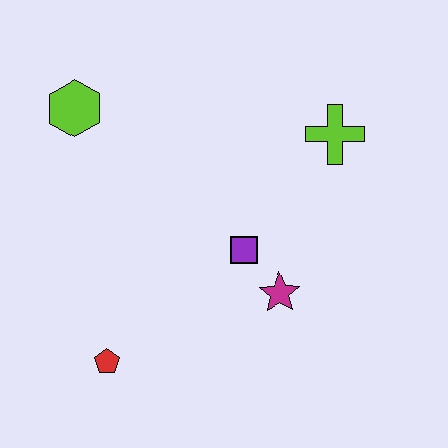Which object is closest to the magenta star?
The purple square is closest to the magenta star.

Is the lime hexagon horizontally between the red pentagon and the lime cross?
No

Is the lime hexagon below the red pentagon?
No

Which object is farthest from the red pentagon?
The lime cross is farthest from the red pentagon.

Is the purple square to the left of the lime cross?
Yes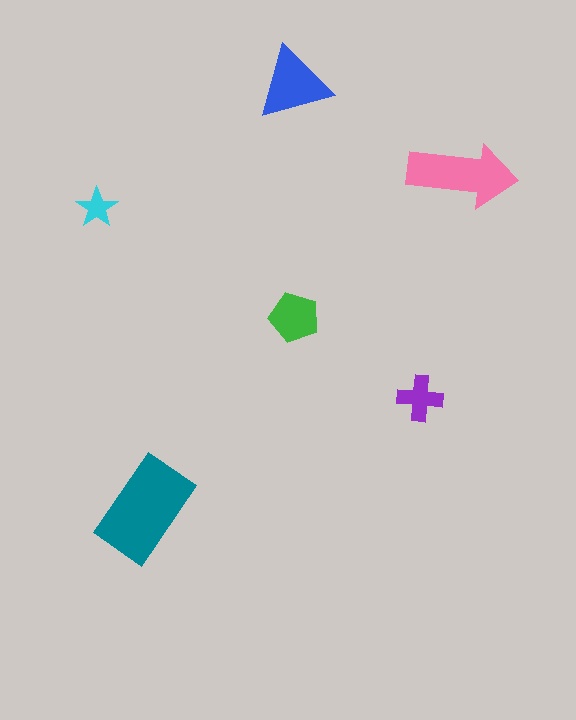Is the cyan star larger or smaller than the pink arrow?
Smaller.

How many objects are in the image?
There are 6 objects in the image.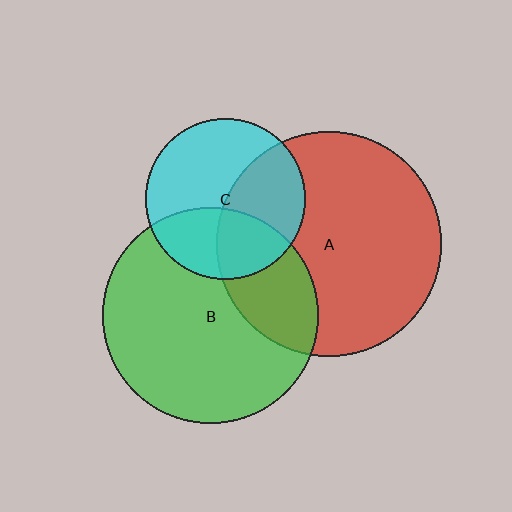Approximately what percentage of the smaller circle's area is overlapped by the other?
Approximately 35%.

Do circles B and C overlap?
Yes.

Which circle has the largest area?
Circle A (red).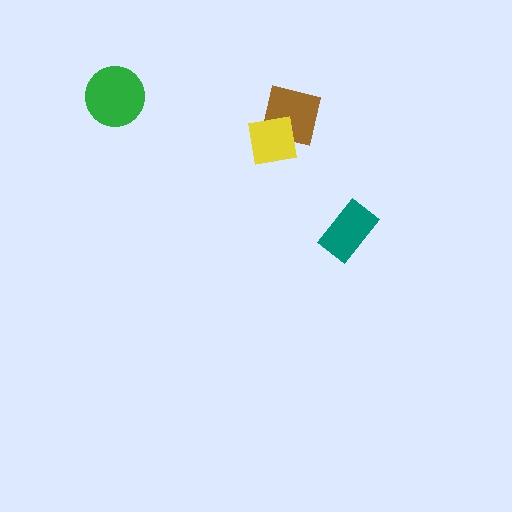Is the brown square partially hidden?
Yes, it is partially covered by another shape.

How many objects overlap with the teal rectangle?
0 objects overlap with the teal rectangle.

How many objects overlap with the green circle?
0 objects overlap with the green circle.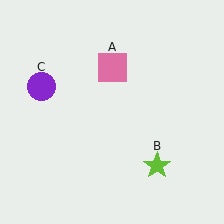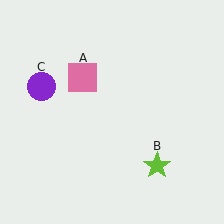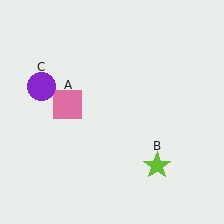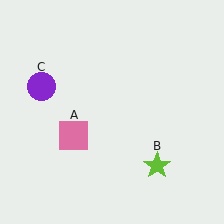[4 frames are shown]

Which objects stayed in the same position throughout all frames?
Lime star (object B) and purple circle (object C) remained stationary.